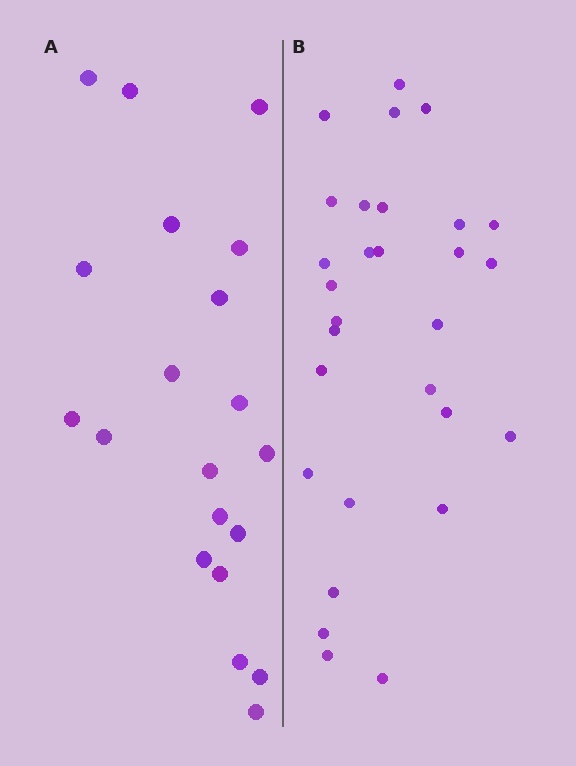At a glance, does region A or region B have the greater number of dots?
Region B (the right region) has more dots.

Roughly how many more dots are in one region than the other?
Region B has roughly 8 or so more dots than region A.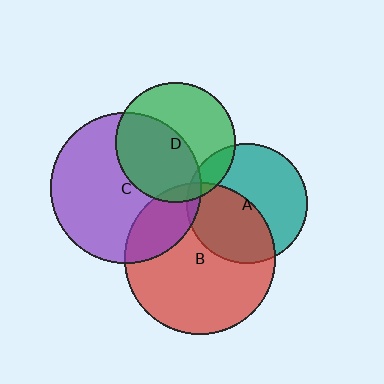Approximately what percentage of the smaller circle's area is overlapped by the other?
Approximately 5%.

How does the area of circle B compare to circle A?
Approximately 1.6 times.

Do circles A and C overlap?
Yes.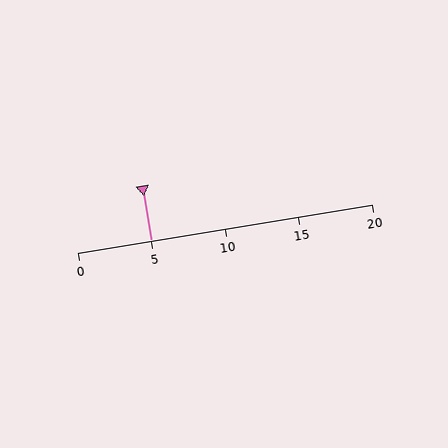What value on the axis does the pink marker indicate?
The marker indicates approximately 5.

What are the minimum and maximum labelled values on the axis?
The axis runs from 0 to 20.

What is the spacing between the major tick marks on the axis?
The major ticks are spaced 5 apart.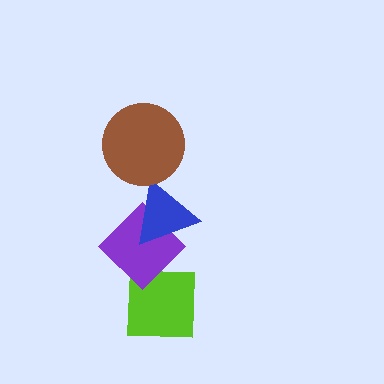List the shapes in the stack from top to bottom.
From top to bottom: the brown circle, the blue triangle, the purple diamond, the lime square.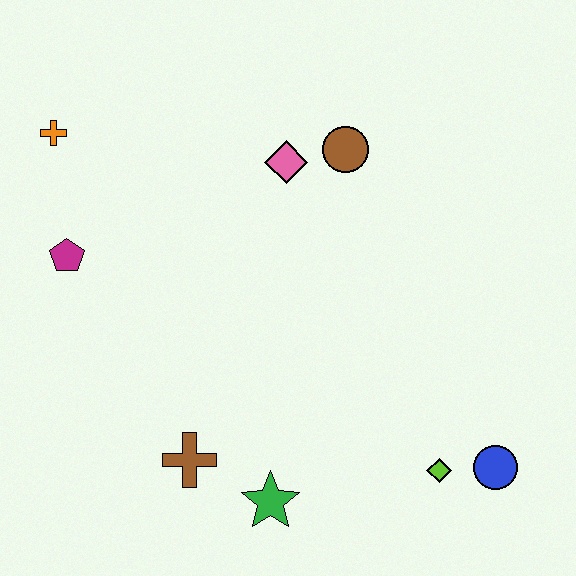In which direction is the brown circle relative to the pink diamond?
The brown circle is to the right of the pink diamond.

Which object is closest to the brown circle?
The pink diamond is closest to the brown circle.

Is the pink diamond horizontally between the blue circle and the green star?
Yes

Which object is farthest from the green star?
The orange cross is farthest from the green star.